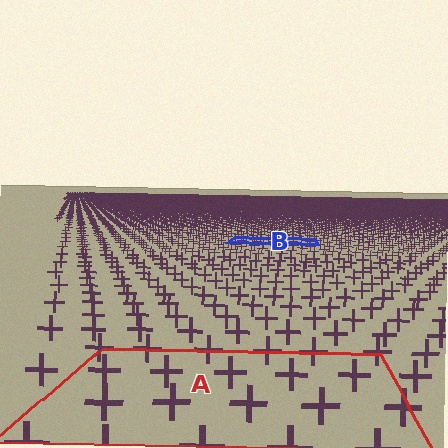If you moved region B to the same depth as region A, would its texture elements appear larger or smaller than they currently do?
They would appear larger. At a closer depth, the same texture elements are projected at a bigger on-screen size.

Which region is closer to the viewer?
Region A is closer. The texture elements there are larger and more spread out.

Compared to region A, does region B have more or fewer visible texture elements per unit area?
Region B has more texture elements per unit area — they are packed more densely because it is farther away.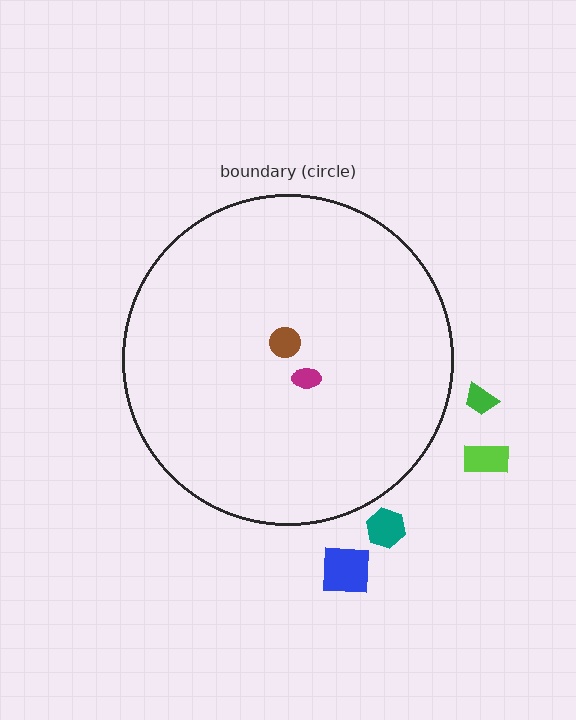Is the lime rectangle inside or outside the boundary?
Outside.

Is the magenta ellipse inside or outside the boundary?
Inside.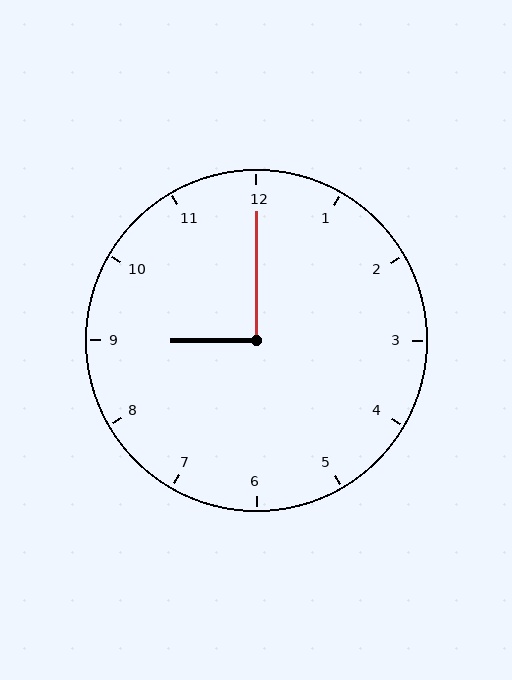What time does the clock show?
9:00.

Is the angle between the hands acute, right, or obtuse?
It is right.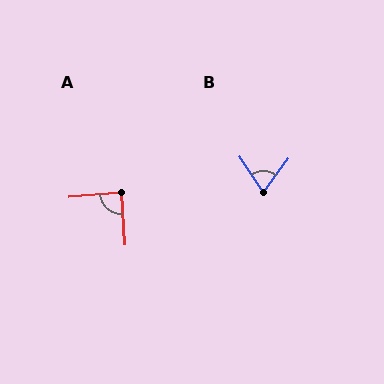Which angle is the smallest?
B, at approximately 70 degrees.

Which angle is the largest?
A, at approximately 89 degrees.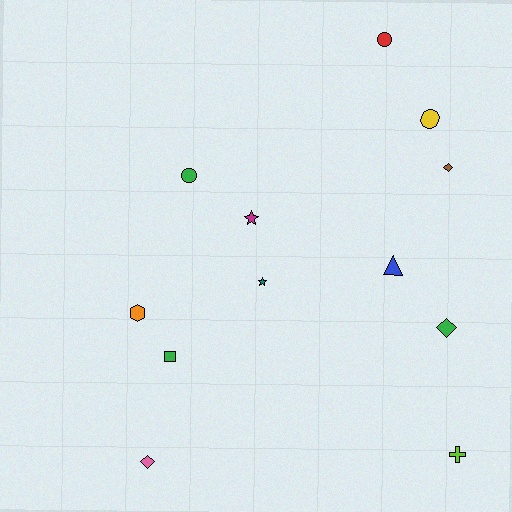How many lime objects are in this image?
There is 1 lime object.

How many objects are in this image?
There are 12 objects.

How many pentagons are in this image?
There are no pentagons.